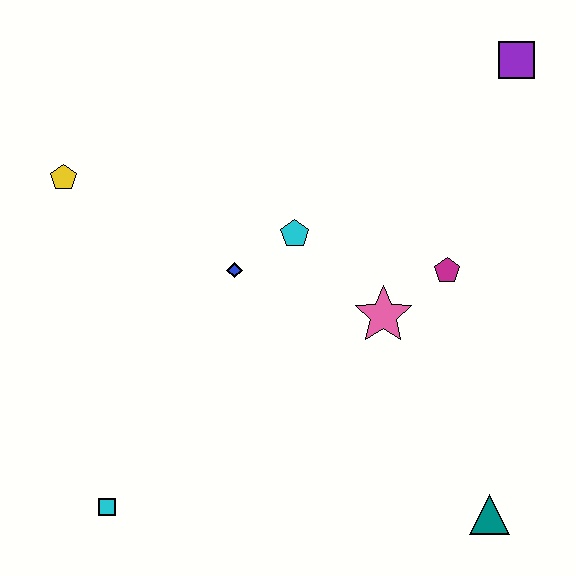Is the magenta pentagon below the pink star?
No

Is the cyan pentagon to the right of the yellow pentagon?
Yes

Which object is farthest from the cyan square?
The purple square is farthest from the cyan square.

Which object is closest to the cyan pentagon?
The blue diamond is closest to the cyan pentagon.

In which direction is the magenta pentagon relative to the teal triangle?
The magenta pentagon is above the teal triangle.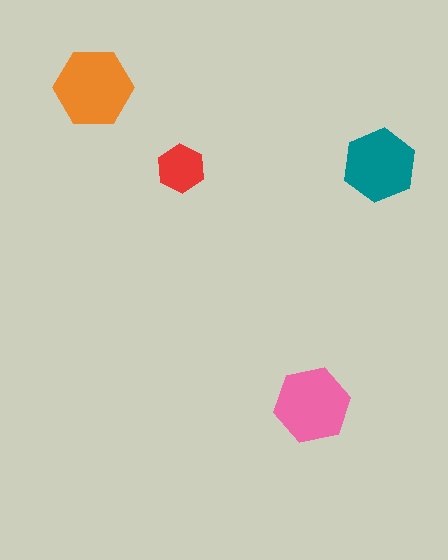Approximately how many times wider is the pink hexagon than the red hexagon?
About 1.5 times wider.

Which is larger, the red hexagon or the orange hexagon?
The orange one.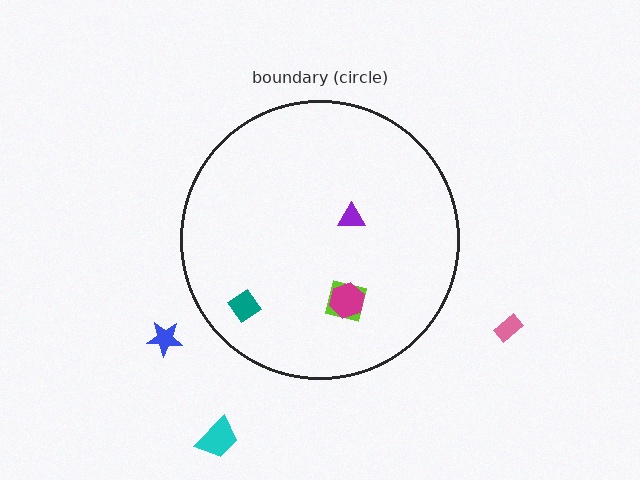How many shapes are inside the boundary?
4 inside, 3 outside.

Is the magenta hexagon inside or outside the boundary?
Inside.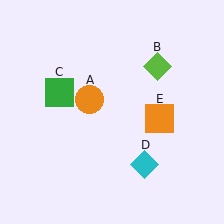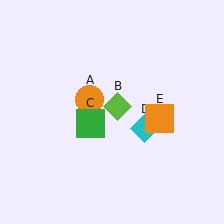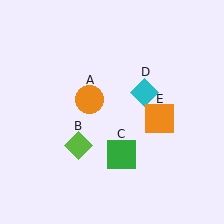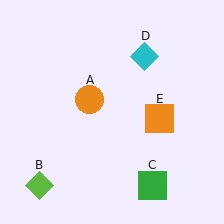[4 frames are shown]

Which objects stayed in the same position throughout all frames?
Orange circle (object A) and orange square (object E) remained stationary.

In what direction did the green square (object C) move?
The green square (object C) moved down and to the right.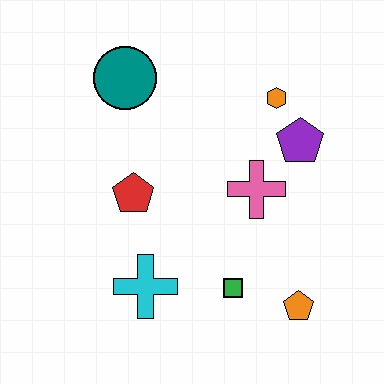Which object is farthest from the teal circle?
The orange pentagon is farthest from the teal circle.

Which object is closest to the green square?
The orange pentagon is closest to the green square.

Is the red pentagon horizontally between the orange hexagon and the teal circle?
Yes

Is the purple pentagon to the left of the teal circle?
No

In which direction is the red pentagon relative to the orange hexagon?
The red pentagon is to the left of the orange hexagon.